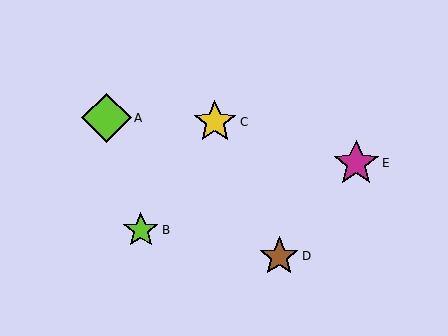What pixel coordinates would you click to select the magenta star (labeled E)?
Click at (356, 163) to select the magenta star E.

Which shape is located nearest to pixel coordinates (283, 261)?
The brown star (labeled D) at (279, 256) is nearest to that location.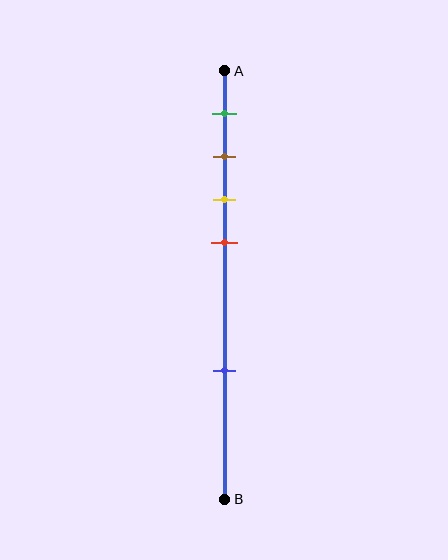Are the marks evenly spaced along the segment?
No, the marks are not evenly spaced.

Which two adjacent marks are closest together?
The brown and yellow marks are the closest adjacent pair.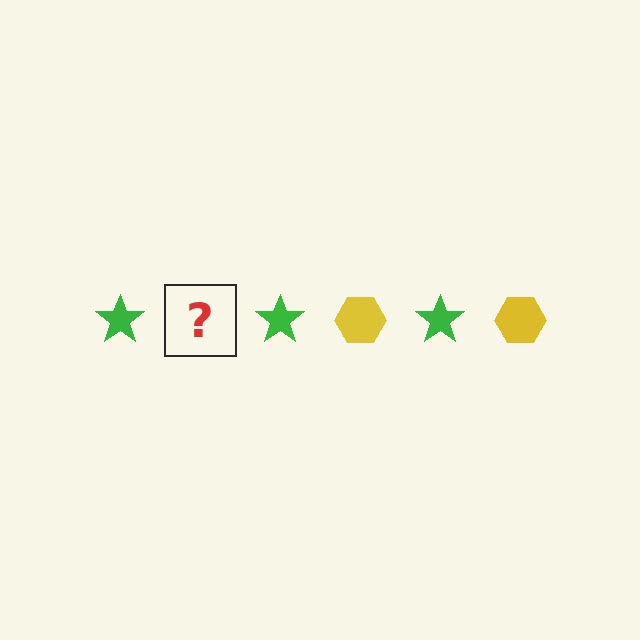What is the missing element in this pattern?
The missing element is a yellow hexagon.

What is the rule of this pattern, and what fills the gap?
The rule is that the pattern alternates between green star and yellow hexagon. The gap should be filled with a yellow hexagon.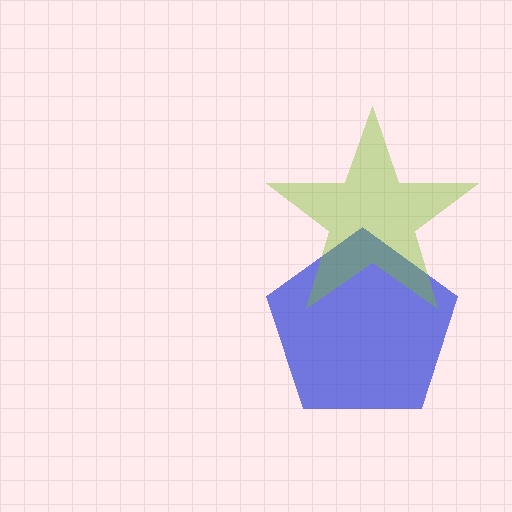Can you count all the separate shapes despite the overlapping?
Yes, there are 2 separate shapes.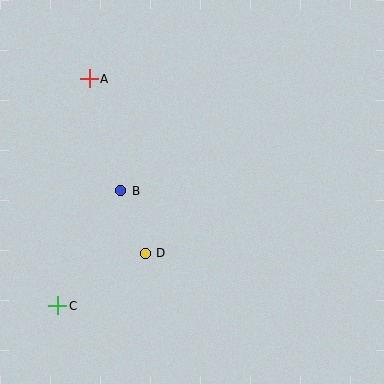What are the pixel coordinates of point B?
Point B is at (121, 191).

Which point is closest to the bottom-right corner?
Point D is closest to the bottom-right corner.